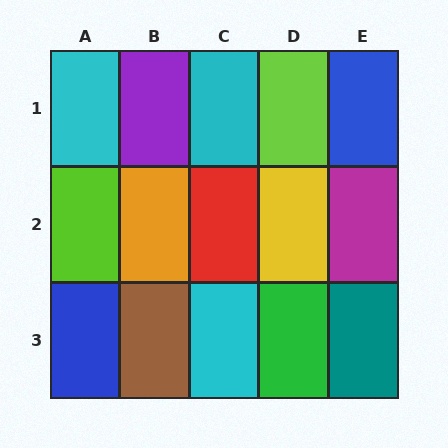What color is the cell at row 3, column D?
Green.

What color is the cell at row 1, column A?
Cyan.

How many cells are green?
1 cell is green.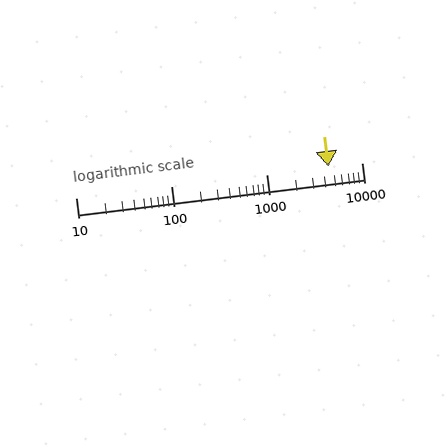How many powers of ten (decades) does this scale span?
The scale spans 3 decades, from 10 to 10000.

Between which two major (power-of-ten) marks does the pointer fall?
The pointer is between 1000 and 10000.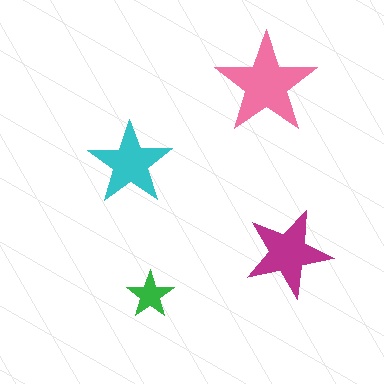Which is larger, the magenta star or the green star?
The magenta one.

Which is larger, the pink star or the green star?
The pink one.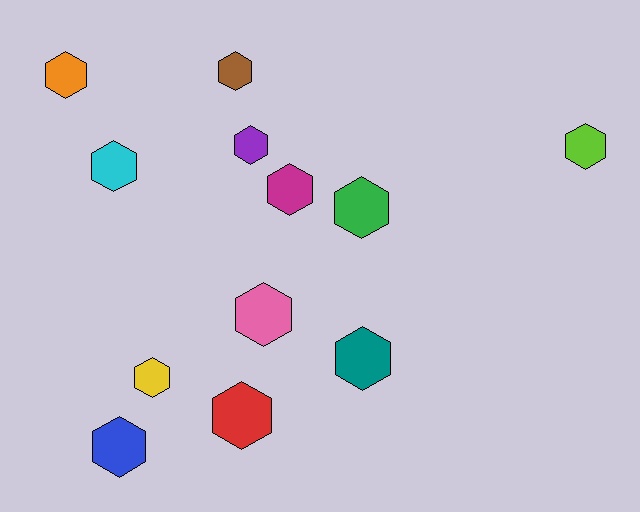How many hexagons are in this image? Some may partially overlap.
There are 12 hexagons.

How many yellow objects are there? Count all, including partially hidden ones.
There is 1 yellow object.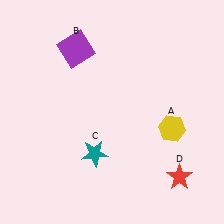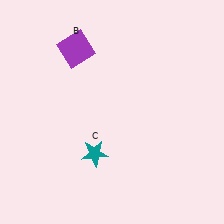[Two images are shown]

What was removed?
The yellow hexagon (A), the red star (D) were removed in Image 2.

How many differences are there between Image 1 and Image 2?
There are 2 differences between the two images.